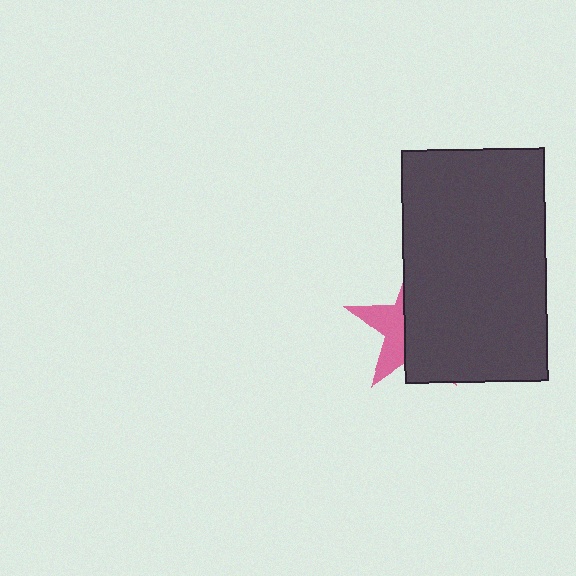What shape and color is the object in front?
The object in front is a dark gray rectangle.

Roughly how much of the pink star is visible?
A small part of it is visible (roughly 37%).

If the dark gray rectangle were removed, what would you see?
You would see the complete pink star.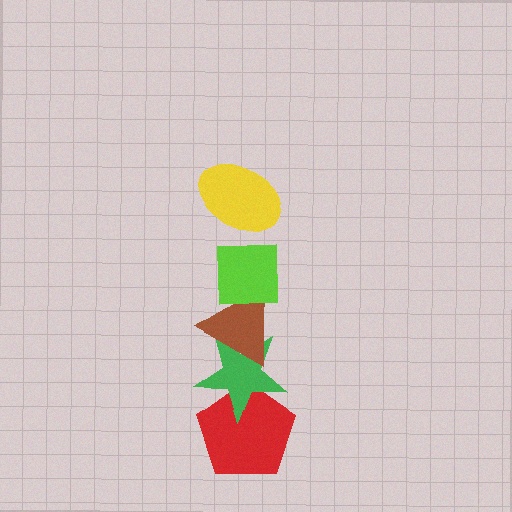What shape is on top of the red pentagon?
The green star is on top of the red pentagon.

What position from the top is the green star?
The green star is 4th from the top.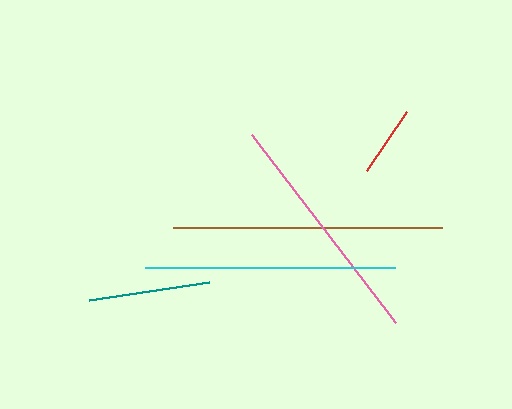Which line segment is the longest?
The brown line is the longest at approximately 269 pixels.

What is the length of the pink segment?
The pink segment is approximately 237 pixels long.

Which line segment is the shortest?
The red line is the shortest at approximately 72 pixels.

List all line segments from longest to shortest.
From longest to shortest: brown, cyan, pink, teal, red.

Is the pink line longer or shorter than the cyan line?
The cyan line is longer than the pink line.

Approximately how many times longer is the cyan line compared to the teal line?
The cyan line is approximately 2.1 times the length of the teal line.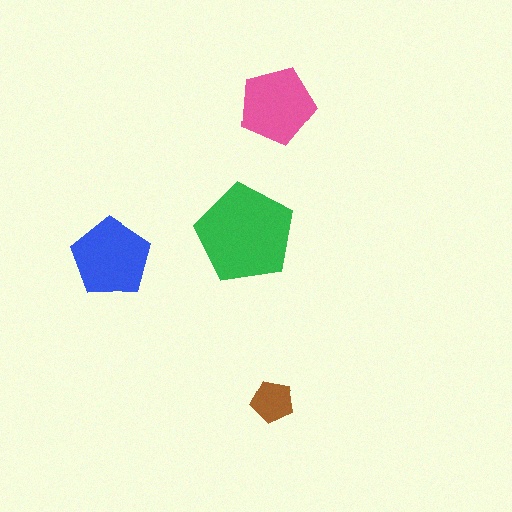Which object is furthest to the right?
The pink pentagon is rightmost.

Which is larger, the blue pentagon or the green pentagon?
The green one.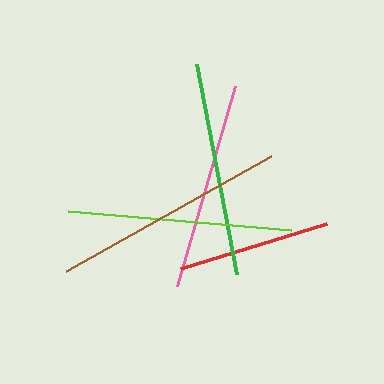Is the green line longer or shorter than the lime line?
The lime line is longer than the green line.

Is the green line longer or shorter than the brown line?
The brown line is longer than the green line.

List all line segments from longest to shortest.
From longest to shortest: brown, lime, green, pink, red.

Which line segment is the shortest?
The red line is the shortest at approximately 152 pixels.